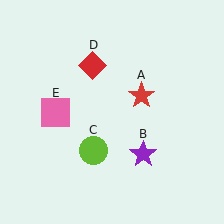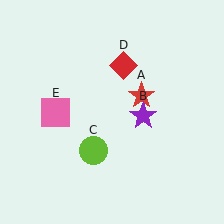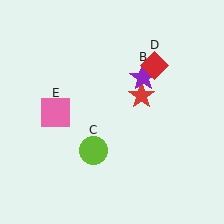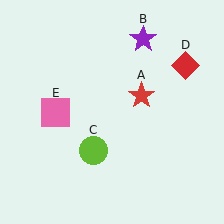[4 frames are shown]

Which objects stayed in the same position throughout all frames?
Red star (object A) and lime circle (object C) and pink square (object E) remained stationary.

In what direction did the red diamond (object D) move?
The red diamond (object D) moved right.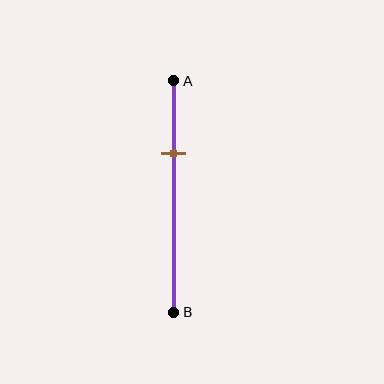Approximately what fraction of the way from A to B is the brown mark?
The brown mark is approximately 30% of the way from A to B.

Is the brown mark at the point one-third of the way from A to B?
Yes, the mark is approximately at the one-third point.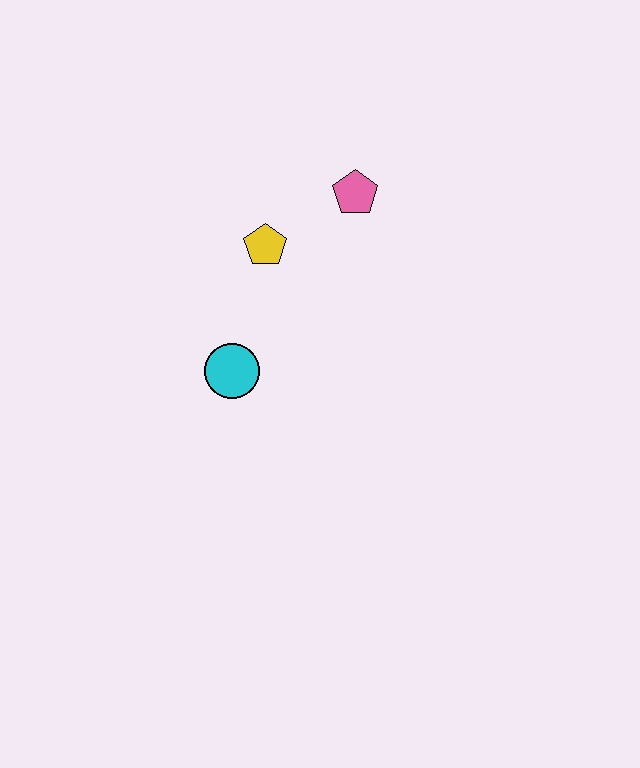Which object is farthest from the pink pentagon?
The cyan circle is farthest from the pink pentagon.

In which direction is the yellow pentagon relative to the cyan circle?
The yellow pentagon is above the cyan circle.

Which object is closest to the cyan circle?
The yellow pentagon is closest to the cyan circle.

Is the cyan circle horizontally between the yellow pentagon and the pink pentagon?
No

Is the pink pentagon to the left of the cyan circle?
No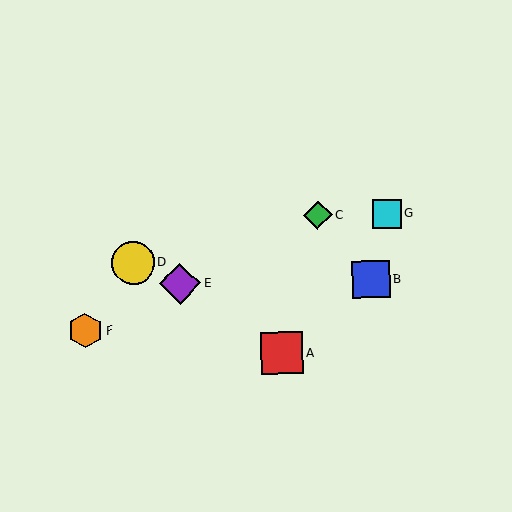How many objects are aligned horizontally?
2 objects (C, G) are aligned horizontally.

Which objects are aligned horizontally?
Objects C, G are aligned horizontally.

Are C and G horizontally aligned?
Yes, both are at y≈215.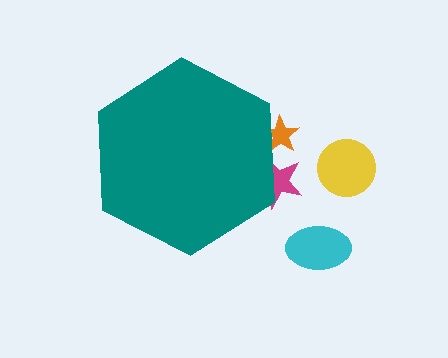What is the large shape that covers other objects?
A teal hexagon.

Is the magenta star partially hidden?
Yes, the magenta star is partially hidden behind the teal hexagon.